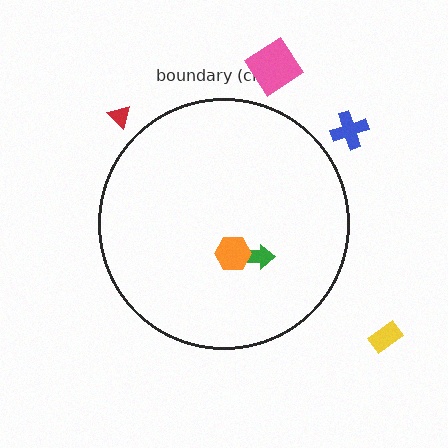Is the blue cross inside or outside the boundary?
Outside.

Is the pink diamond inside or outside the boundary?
Outside.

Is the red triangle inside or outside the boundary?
Outside.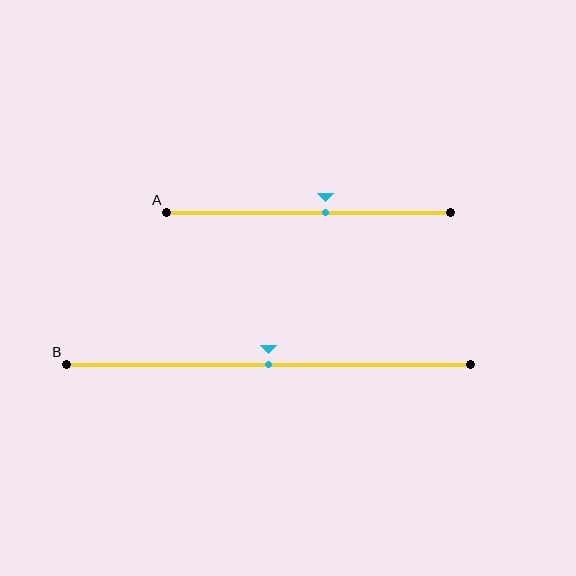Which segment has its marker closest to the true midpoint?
Segment B has its marker closest to the true midpoint.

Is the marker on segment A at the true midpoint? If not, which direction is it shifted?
No, the marker on segment A is shifted to the right by about 6% of the segment length.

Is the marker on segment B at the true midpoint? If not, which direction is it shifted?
Yes, the marker on segment B is at the true midpoint.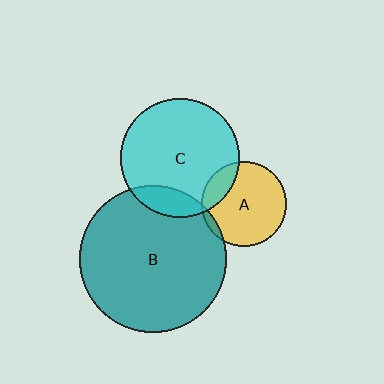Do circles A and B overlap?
Yes.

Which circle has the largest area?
Circle B (teal).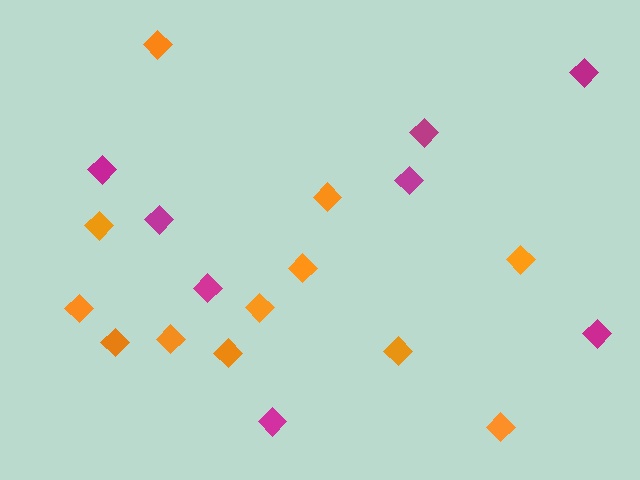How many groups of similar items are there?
There are 2 groups: one group of orange diamonds (12) and one group of magenta diamonds (8).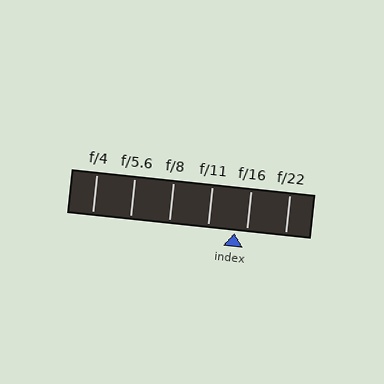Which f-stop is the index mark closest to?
The index mark is closest to f/16.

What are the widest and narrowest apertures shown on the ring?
The widest aperture shown is f/4 and the narrowest is f/22.